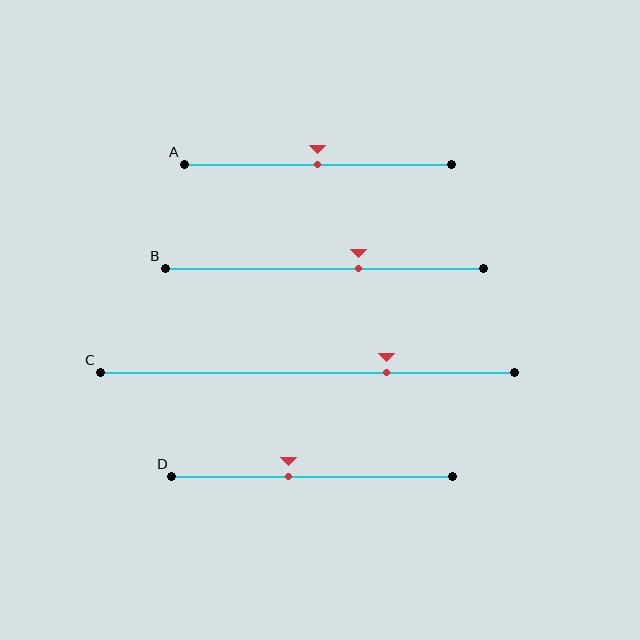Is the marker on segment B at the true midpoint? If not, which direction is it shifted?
No, the marker on segment B is shifted to the right by about 11% of the segment length.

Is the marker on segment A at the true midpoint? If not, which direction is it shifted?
Yes, the marker on segment A is at the true midpoint.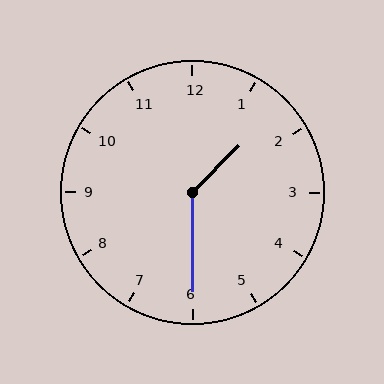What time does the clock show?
1:30.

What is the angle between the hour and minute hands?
Approximately 135 degrees.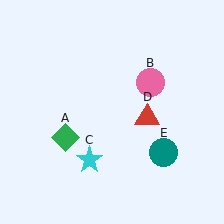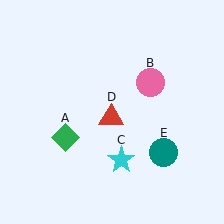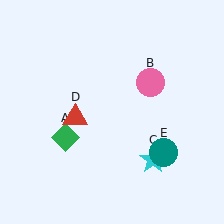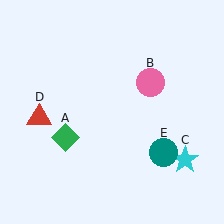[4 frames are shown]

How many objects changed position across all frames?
2 objects changed position: cyan star (object C), red triangle (object D).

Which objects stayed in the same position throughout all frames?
Green diamond (object A) and pink circle (object B) and teal circle (object E) remained stationary.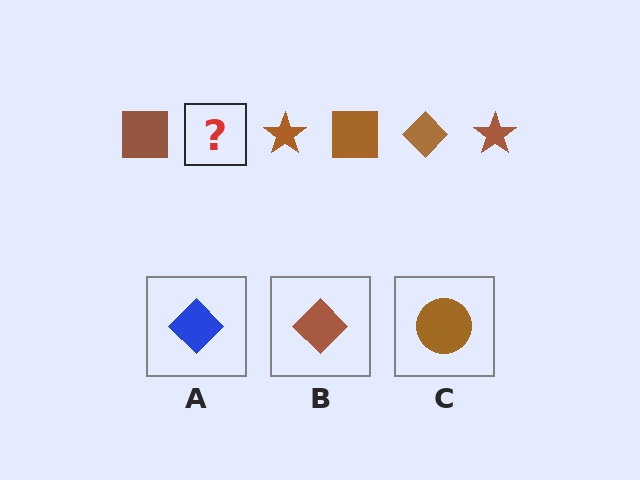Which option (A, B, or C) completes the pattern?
B.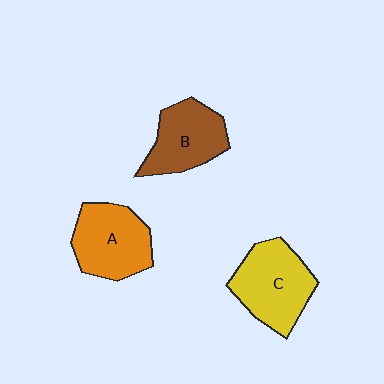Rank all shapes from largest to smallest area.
From largest to smallest: C (yellow), A (orange), B (brown).